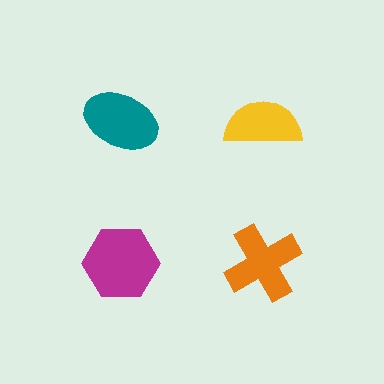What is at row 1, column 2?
A yellow semicircle.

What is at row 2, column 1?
A magenta hexagon.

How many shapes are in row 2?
2 shapes.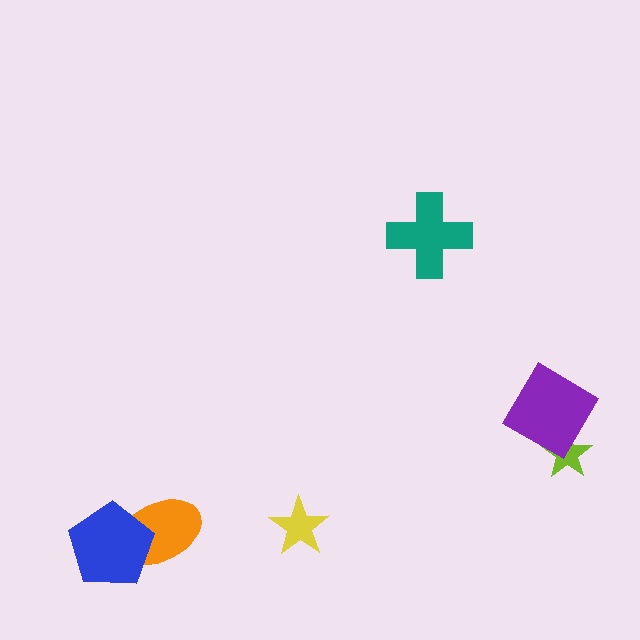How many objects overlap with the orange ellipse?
1 object overlaps with the orange ellipse.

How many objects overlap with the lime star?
1 object overlaps with the lime star.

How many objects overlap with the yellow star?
0 objects overlap with the yellow star.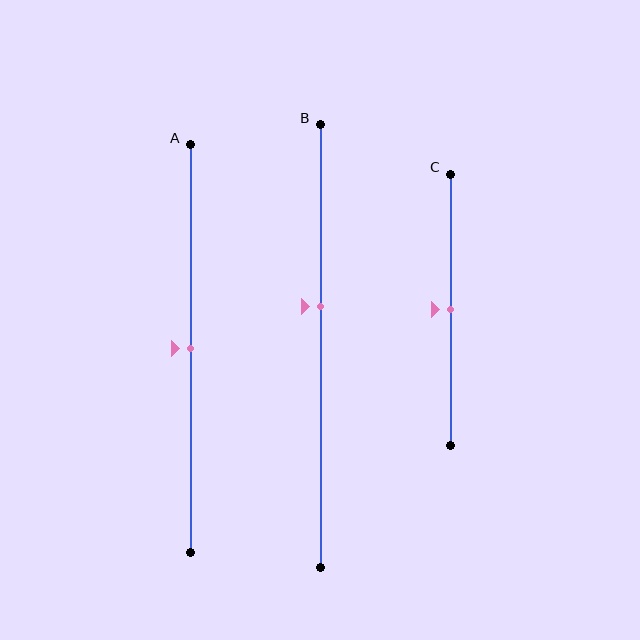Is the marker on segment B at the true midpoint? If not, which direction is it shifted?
No, the marker on segment B is shifted upward by about 9% of the segment length.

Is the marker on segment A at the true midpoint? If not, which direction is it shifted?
Yes, the marker on segment A is at the true midpoint.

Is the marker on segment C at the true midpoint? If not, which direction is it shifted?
Yes, the marker on segment C is at the true midpoint.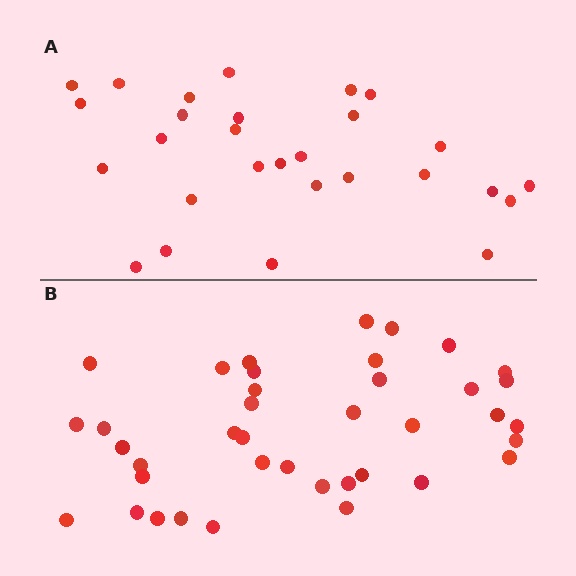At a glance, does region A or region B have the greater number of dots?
Region B (the bottom region) has more dots.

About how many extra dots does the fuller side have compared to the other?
Region B has roughly 12 or so more dots than region A.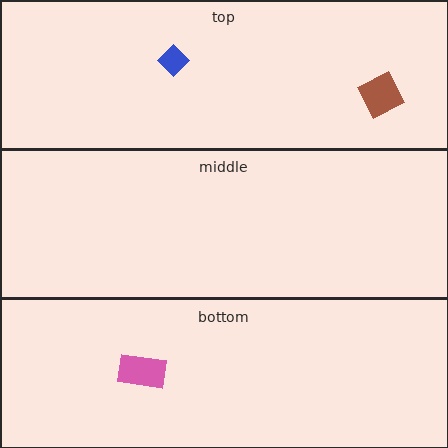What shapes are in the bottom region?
The pink rectangle.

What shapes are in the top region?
The brown square, the blue diamond.